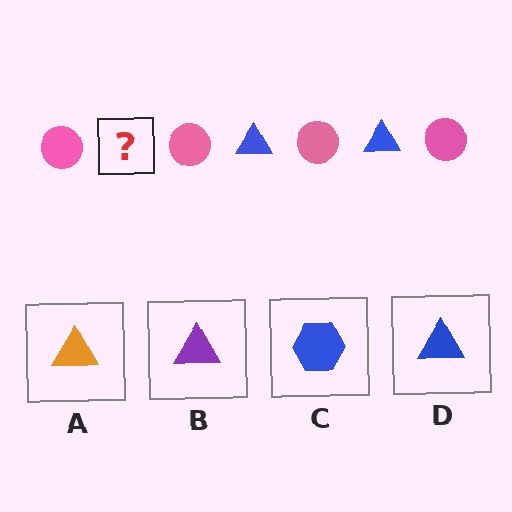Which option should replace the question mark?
Option D.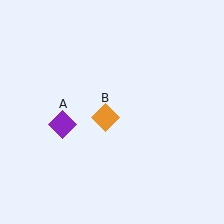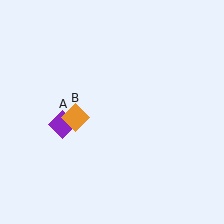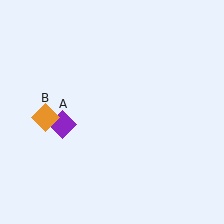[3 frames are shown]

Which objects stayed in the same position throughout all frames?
Purple diamond (object A) remained stationary.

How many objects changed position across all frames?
1 object changed position: orange diamond (object B).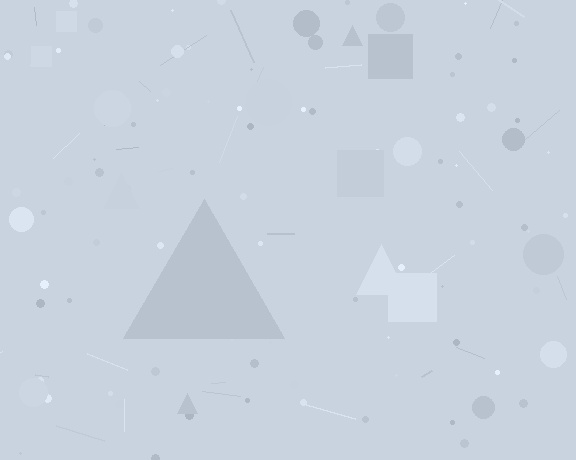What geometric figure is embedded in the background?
A triangle is embedded in the background.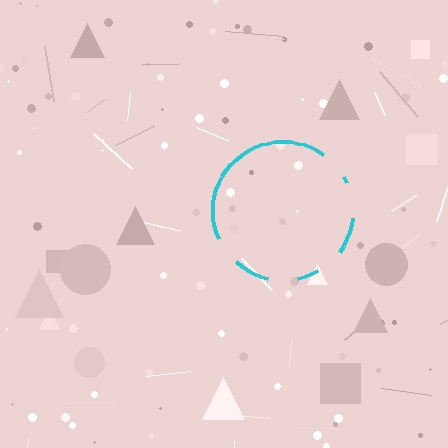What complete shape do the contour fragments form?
The contour fragments form a circle.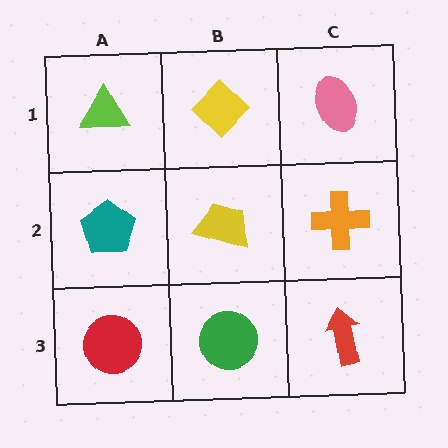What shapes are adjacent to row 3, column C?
An orange cross (row 2, column C), a green circle (row 3, column B).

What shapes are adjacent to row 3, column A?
A teal pentagon (row 2, column A), a green circle (row 3, column B).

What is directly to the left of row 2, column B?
A teal pentagon.